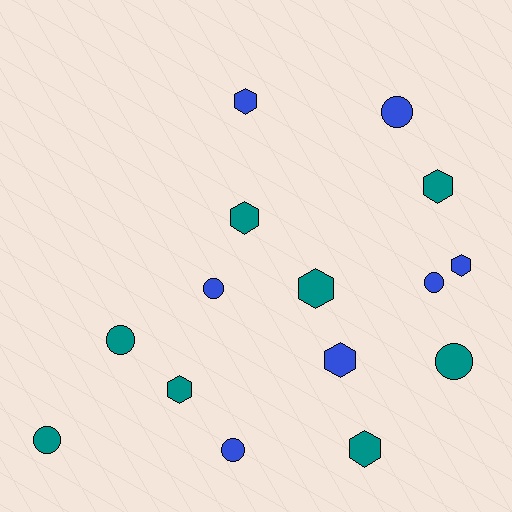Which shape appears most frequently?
Hexagon, with 8 objects.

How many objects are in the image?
There are 15 objects.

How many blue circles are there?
There are 4 blue circles.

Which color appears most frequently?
Teal, with 8 objects.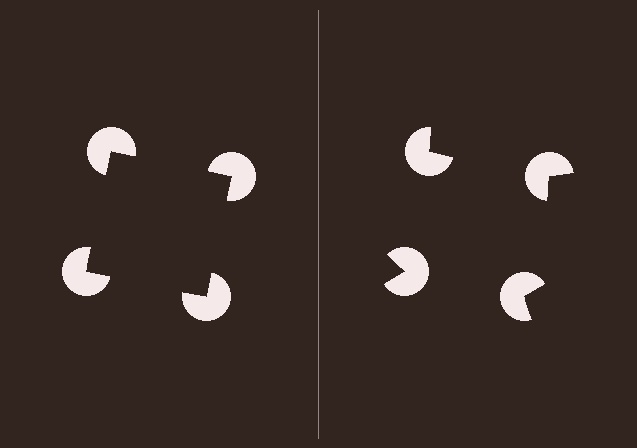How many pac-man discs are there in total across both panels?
8 — 4 on each side.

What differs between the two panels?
The pac-man discs are positioned identically on both sides; only the wedge orientations differ. On the left they align to a square; on the right they are misaligned.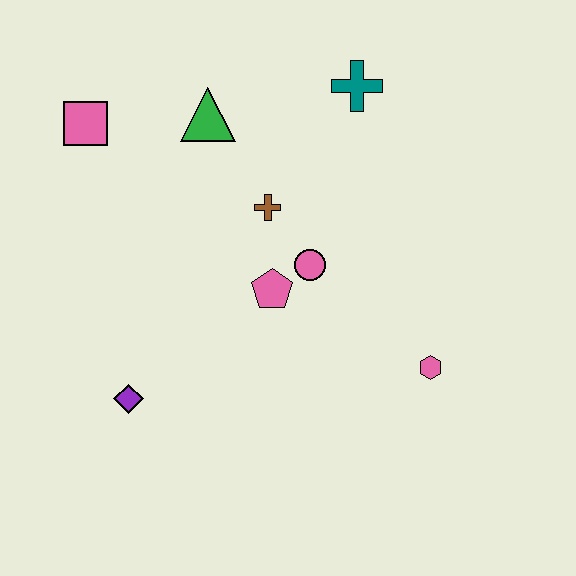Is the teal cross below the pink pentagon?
No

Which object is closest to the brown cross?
The pink circle is closest to the brown cross.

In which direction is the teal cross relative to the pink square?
The teal cross is to the right of the pink square.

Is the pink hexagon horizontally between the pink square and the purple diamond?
No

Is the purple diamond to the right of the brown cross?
No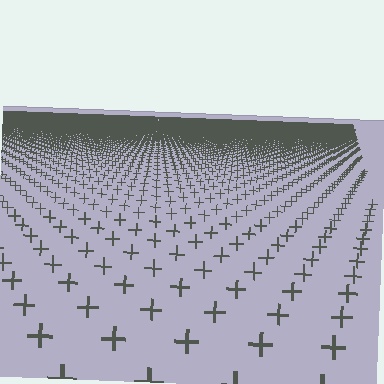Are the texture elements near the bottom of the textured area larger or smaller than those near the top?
Larger. Near the bottom, elements are closer to the viewer and appear at a bigger on-screen size.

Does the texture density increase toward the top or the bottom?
Density increases toward the top.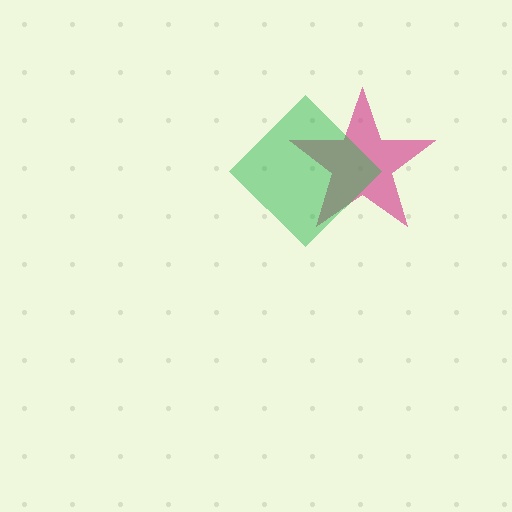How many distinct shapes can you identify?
There are 2 distinct shapes: a magenta star, a green diamond.